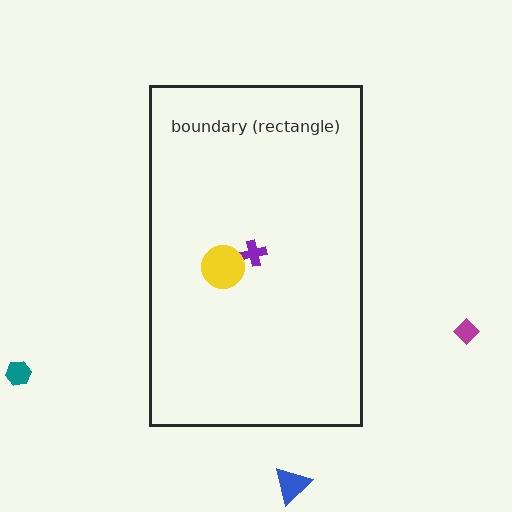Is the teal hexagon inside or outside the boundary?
Outside.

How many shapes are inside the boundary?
2 inside, 3 outside.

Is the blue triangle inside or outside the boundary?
Outside.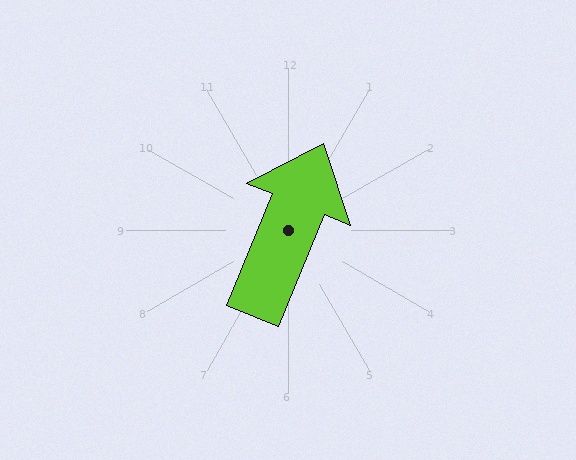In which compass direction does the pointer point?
North.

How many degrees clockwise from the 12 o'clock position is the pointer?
Approximately 22 degrees.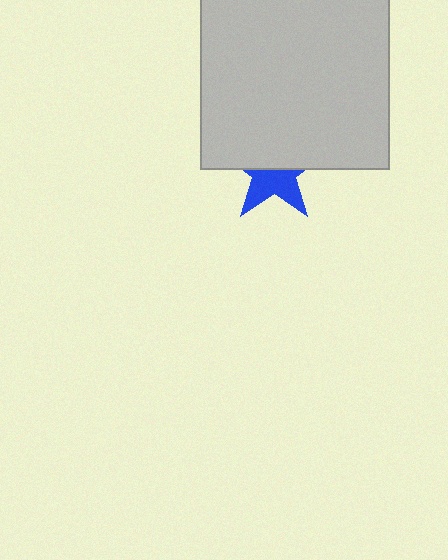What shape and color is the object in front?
The object in front is a light gray rectangle.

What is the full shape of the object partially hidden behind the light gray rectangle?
The partially hidden object is a blue star.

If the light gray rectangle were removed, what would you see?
You would see the complete blue star.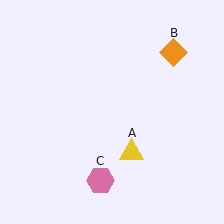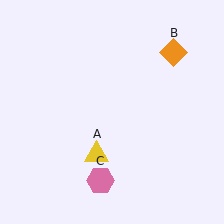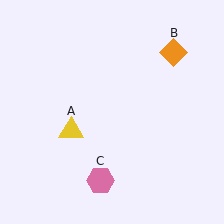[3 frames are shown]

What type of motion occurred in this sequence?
The yellow triangle (object A) rotated clockwise around the center of the scene.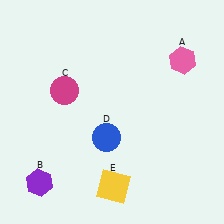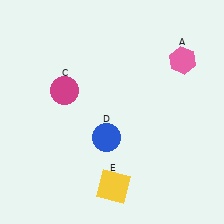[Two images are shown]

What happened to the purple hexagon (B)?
The purple hexagon (B) was removed in Image 2. It was in the bottom-left area of Image 1.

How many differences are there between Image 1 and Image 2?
There is 1 difference between the two images.